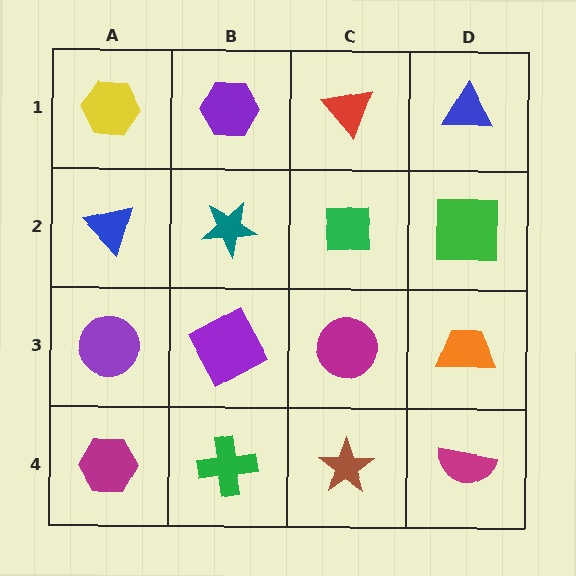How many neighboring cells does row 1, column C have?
3.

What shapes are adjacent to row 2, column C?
A red triangle (row 1, column C), a magenta circle (row 3, column C), a teal star (row 2, column B), a green square (row 2, column D).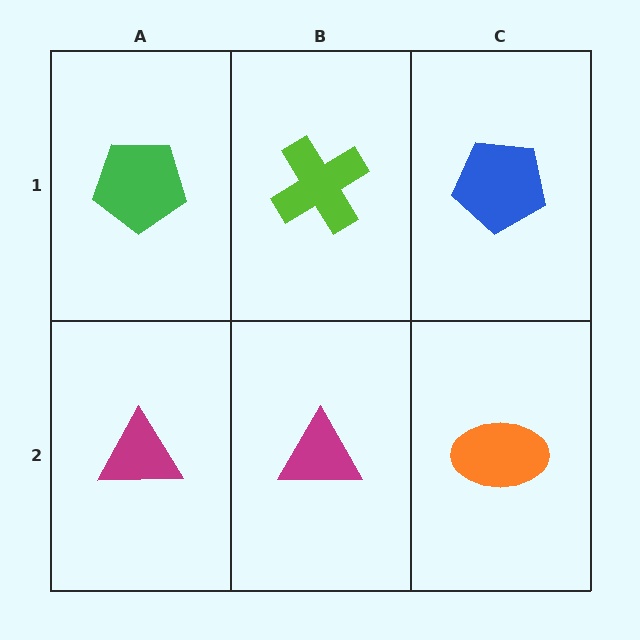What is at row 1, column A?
A green pentagon.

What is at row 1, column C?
A blue pentagon.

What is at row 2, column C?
An orange ellipse.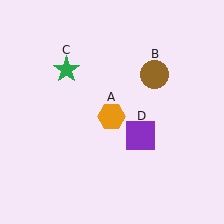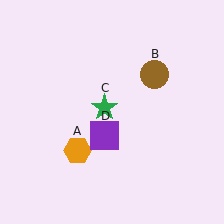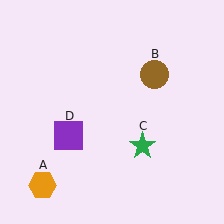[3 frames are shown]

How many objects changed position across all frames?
3 objects changed position: orange hexagon (object A), green star (object C), purple square (object D).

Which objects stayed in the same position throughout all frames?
Brown circle (object B) remained stationary.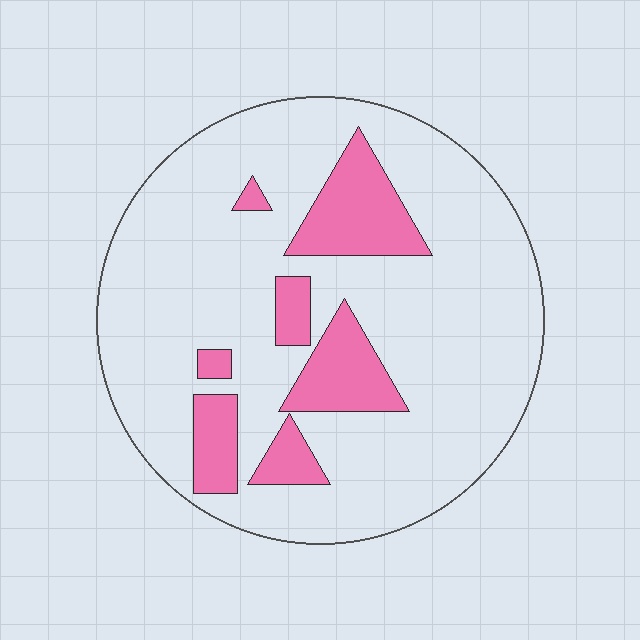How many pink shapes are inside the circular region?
7.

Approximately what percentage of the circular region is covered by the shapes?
Approximately 20%.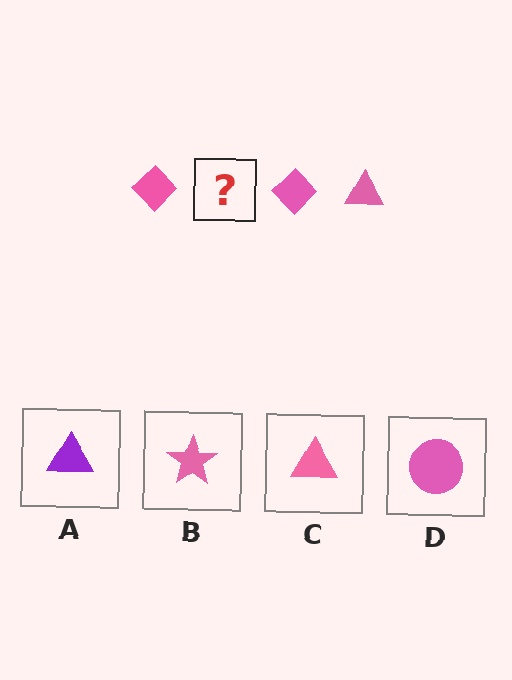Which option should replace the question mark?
Option C.